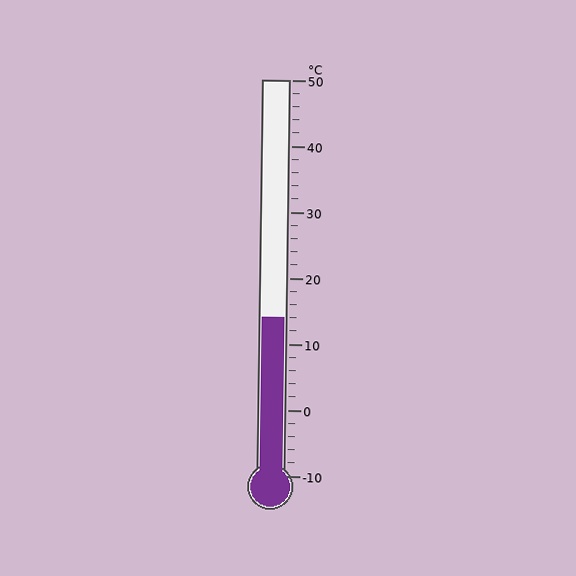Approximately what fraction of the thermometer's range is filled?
The thermometer is filled to approximately 40% of its range.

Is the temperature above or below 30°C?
The temperature is below 30°C.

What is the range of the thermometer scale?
The thermometer scale ranges from -10°C to 50°C.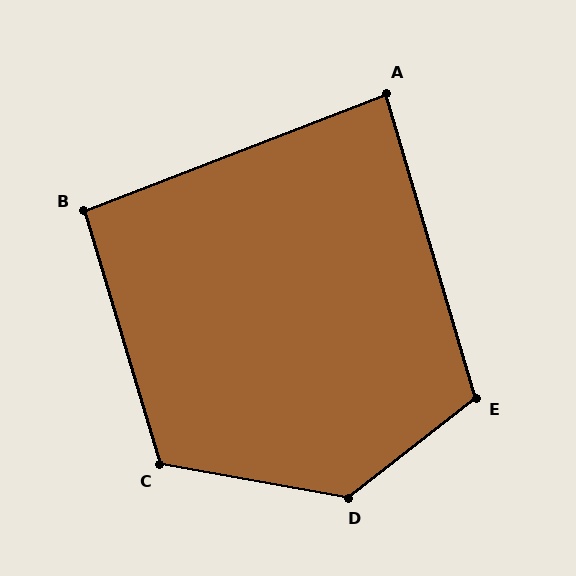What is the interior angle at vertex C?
Approximately 117 degrees (obtuse).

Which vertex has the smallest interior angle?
A, at approximately 85 degrees.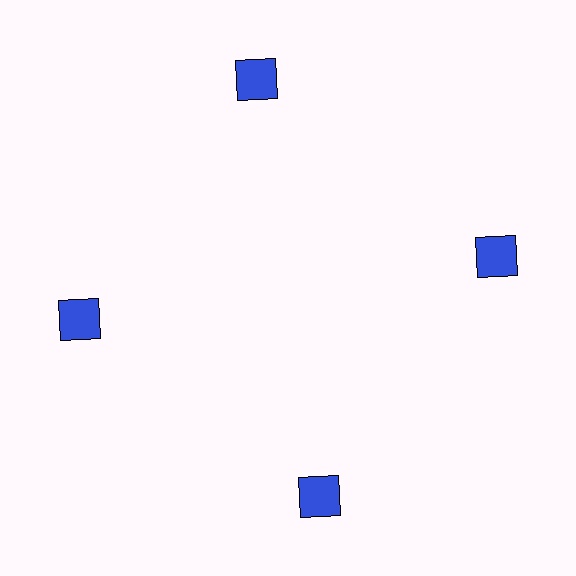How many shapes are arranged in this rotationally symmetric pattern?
There are 4 shapes, arranged in 4 groups of 1.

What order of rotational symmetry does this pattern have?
This pattern has 4-fold rotational symmetry.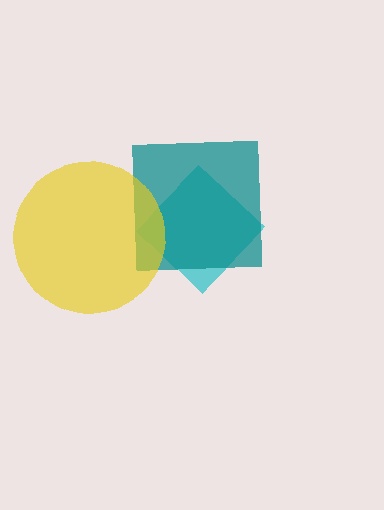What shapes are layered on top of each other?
The layered shapes are: a cyan diamond, a teal square, a yellow circle.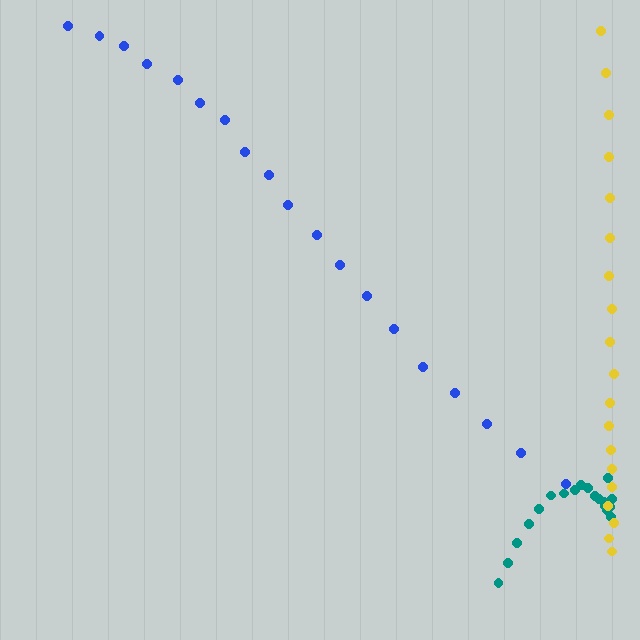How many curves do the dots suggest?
There are 3 distinct paths.